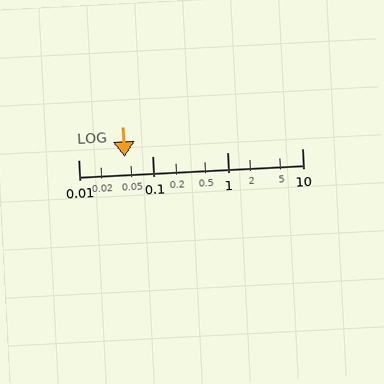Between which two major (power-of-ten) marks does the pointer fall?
The pointer is between 0.01 and 0.1.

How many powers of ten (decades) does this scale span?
The scale spans 3 decades, from 0.01 to 10.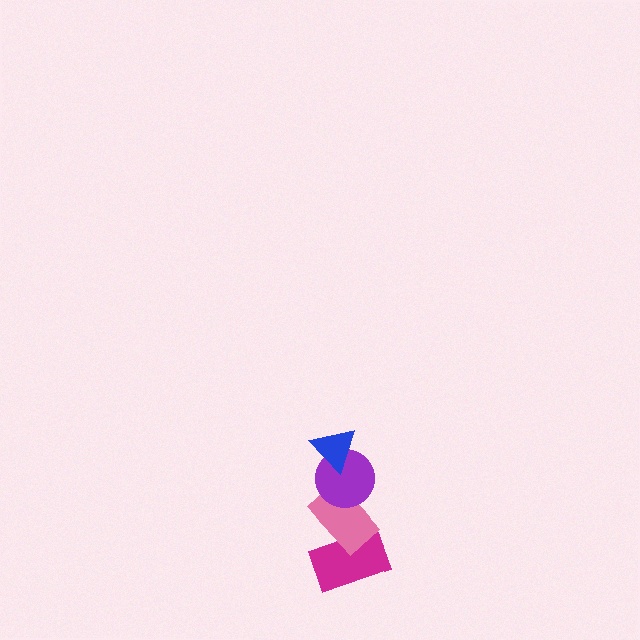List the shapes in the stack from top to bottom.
From top to bottom: the blue triangle, the purple circle, the pink rectangle, the magenta rectangle.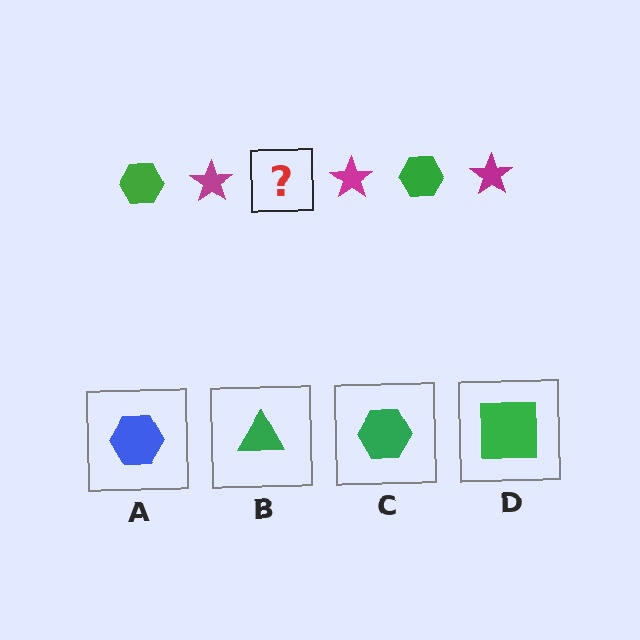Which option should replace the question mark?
Option C.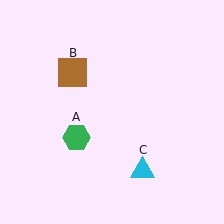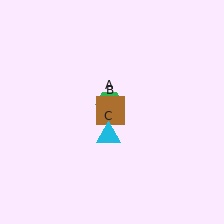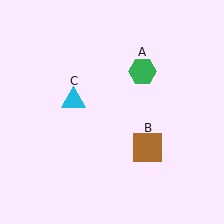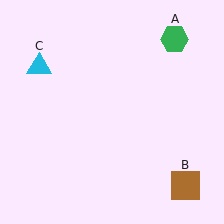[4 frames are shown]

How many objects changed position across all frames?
3 objects changed position: green hexagon (object A), brown square (object B), cyan triangle (object C).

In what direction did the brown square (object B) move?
The brown square (object B) moved down and to the right.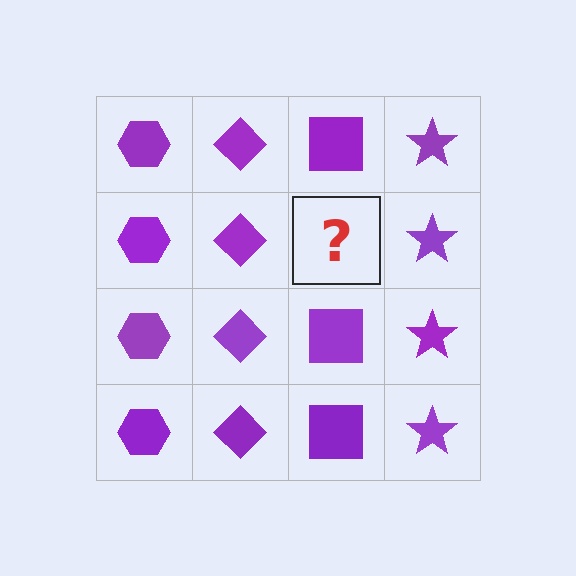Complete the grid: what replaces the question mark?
The question mark should be replaced with a purple square.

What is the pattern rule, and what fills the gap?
The rule is that each column has a consistent shape. The gap should be filled with a purple square.